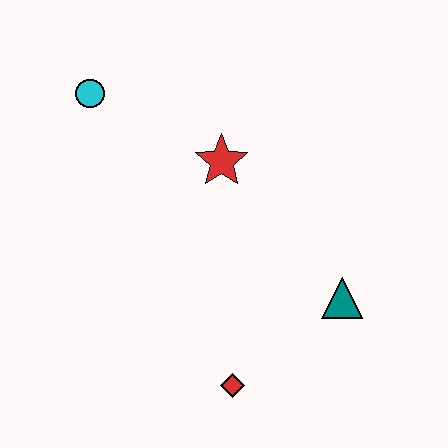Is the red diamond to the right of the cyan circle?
Yes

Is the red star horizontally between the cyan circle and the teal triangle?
Yes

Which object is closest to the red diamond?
The teal triangle is closest to the red diamond.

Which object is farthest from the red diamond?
The cyan circle is farthest from the red diamond.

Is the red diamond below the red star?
Yes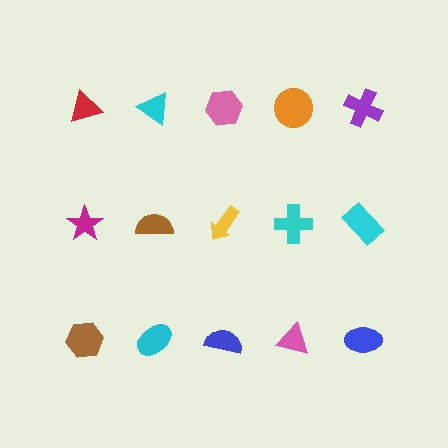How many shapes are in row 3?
5 shapes.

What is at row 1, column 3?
A pink hexagon.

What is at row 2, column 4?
A cyan cross.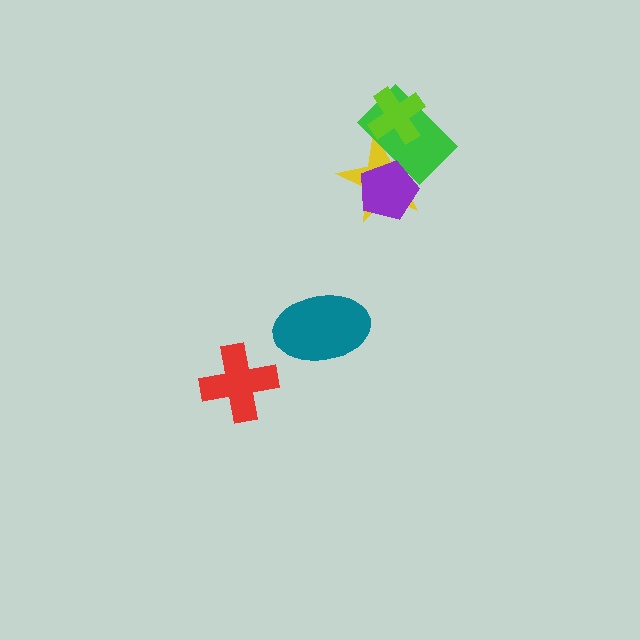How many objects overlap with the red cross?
0 objects overlap with the red cross.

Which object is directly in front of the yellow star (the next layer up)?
The green rectangle is directly in front of the yellow star.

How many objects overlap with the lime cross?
2 objects overlap with the lime cross.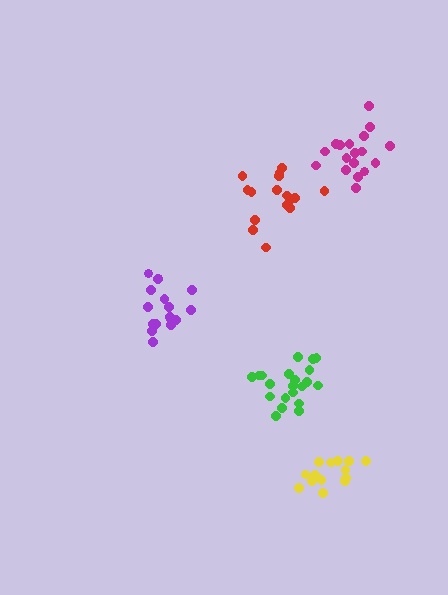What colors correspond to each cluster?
The clusters are colored: red, green, purple, magenta, yellow.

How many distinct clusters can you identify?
There are 5 distinct clusters.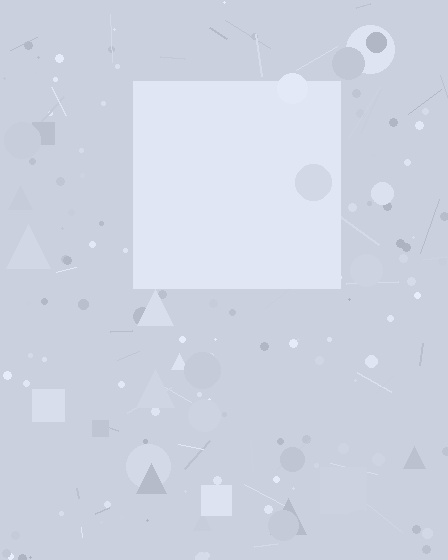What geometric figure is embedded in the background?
A square is embedded in the background.